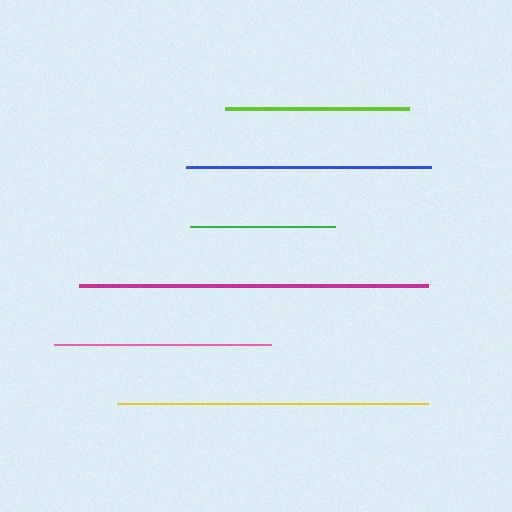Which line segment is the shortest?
The green line is the shortest at approximately 145 pixels.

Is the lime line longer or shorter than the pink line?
The pink line is longer than the lime line.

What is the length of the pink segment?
The pink segment is approximately 217 pixels long.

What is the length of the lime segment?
The lime segment is approximately 183 pixels long.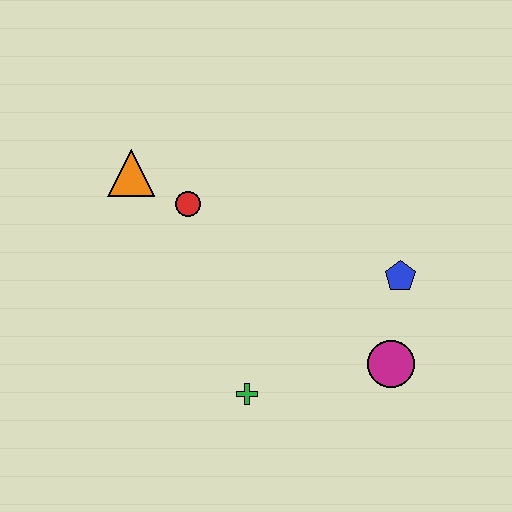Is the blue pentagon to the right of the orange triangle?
Yes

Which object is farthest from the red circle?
The magenta circle is farthest from the red circle.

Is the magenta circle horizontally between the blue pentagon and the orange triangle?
Yes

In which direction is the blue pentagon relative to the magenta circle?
The blue pentagon is above the magenta circle.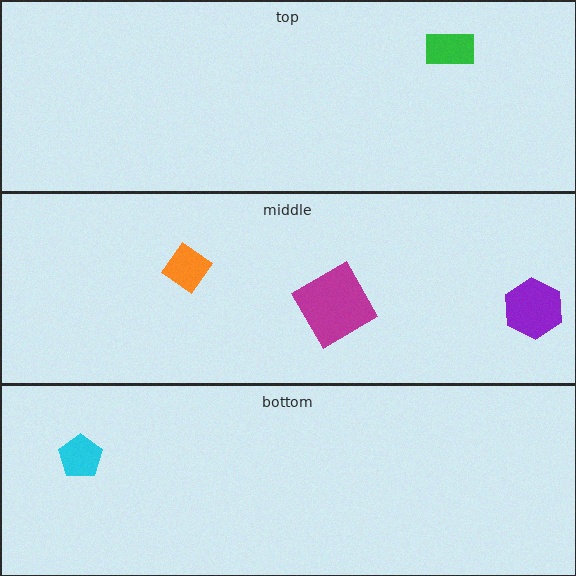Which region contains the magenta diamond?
The middle region.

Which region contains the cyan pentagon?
The bottom region.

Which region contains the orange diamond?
The middle region.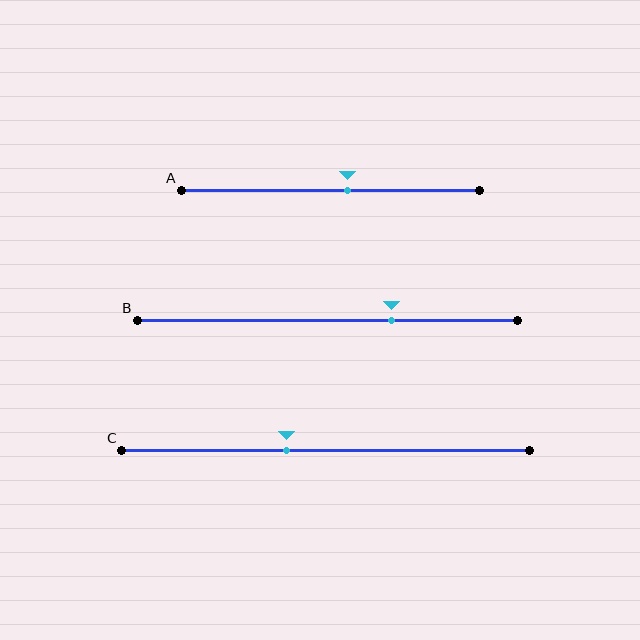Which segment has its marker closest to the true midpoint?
Segment A has its marker closest to the true midpoint.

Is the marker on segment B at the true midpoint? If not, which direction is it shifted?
No, the marker on segment B is shifted to the right by about 17% of the segment length.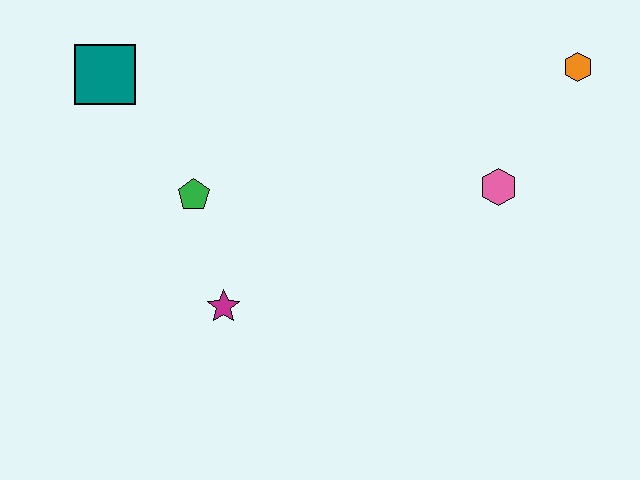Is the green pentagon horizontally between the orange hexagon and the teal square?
Yes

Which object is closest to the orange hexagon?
The pink hexagon is closest to the orange hexagon.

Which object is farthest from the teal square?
The orange hexagon is farthest from the teal square.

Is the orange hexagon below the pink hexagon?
No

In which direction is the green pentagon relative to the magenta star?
The green pentagon is above the magenta star.